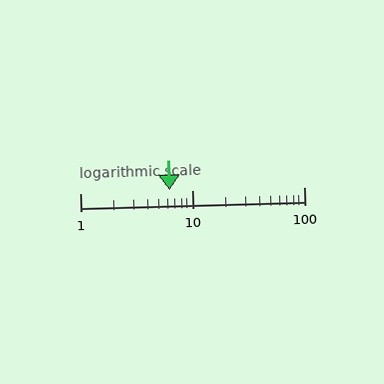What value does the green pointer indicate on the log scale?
The pointer indicates approximately 6.3.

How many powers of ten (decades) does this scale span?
The scale spans 2 decades, from 1 to 100.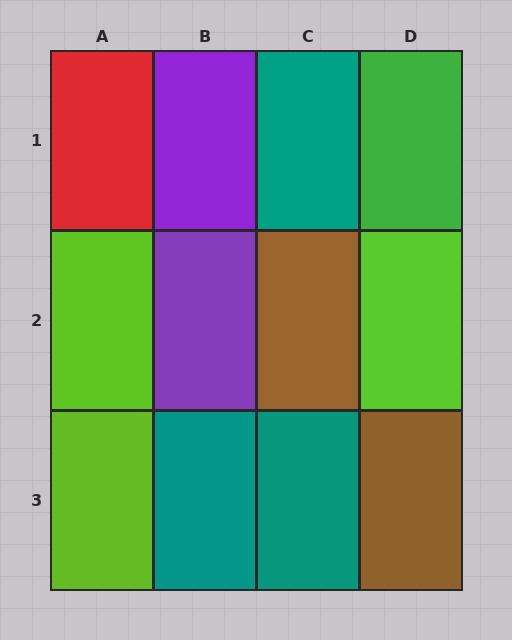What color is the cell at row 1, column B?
Purple.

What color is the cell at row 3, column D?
Brown.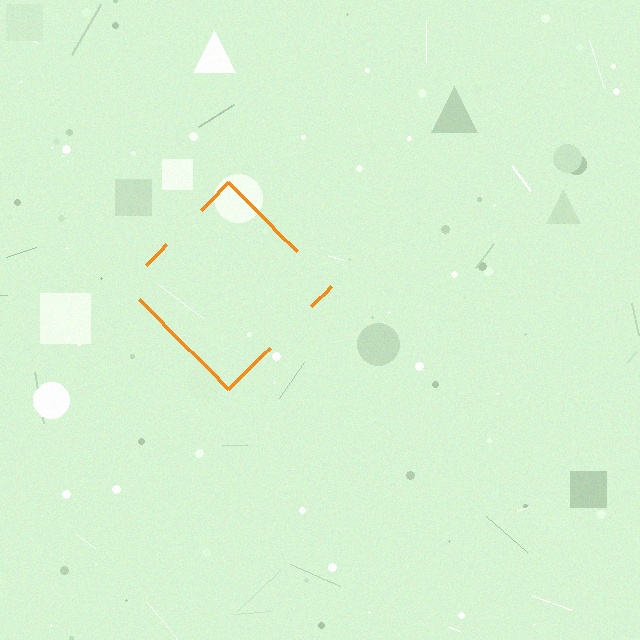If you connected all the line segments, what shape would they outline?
They would outline a diamond.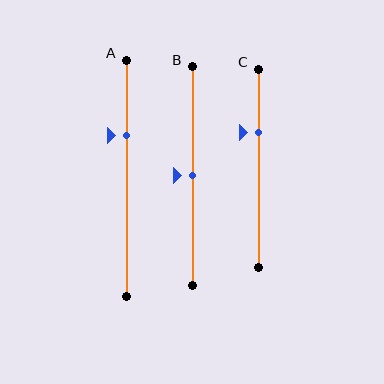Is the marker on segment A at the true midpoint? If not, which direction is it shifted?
No, the marker on segment A is shifted upward by about 18% of the segment length.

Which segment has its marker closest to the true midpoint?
Segment B has its marker closest to the true midpoint.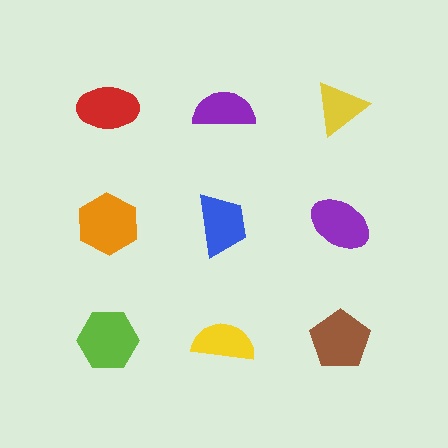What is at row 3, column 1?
A lime hexagon.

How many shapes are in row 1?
3 shapes.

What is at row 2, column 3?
A purple ellipse.